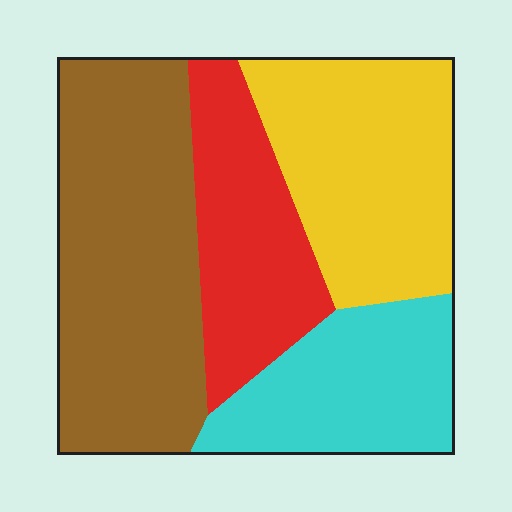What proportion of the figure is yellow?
Yellow covers about 25% of the figure.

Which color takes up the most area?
Brown, at roughly 35%.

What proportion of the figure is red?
Red takes up about one fifth (1/5) of the figure.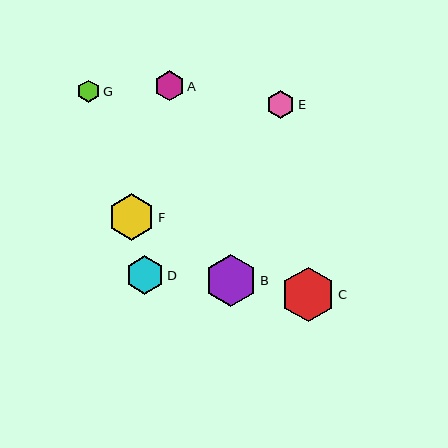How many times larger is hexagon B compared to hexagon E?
Hexagon B is approximately 1.8 times the size of hexagon E.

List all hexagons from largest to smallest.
From largest to smallest: C, B, F, D, A, E, G.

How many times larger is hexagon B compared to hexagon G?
Hexagon B is approximately 2.3 times the size of hexagon G.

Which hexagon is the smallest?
Hexagon G is the smallest with a size of approximately 23 pixels.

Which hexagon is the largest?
Hexagon C is the largest with a size of approximately 54 pixels.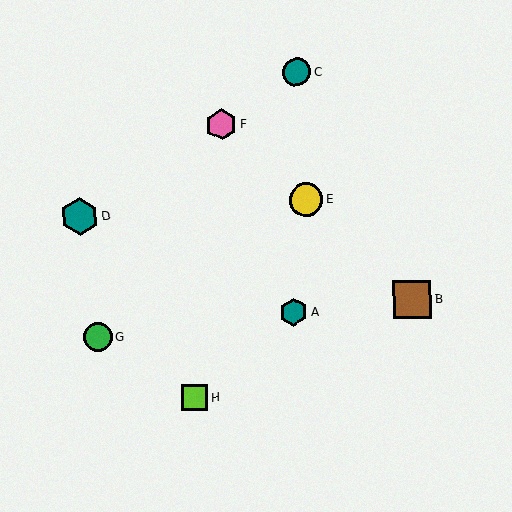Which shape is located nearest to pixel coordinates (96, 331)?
The green circle (labeled G) at (98, 337) is nearest to that location.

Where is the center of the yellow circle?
The center of the yellow circle is at (307, 200).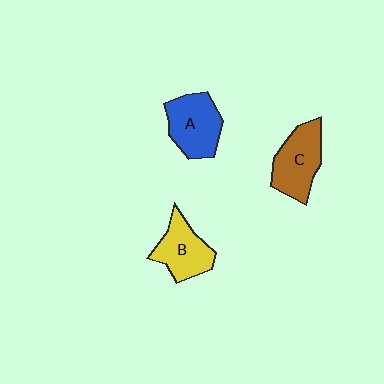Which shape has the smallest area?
Shape B (yellow).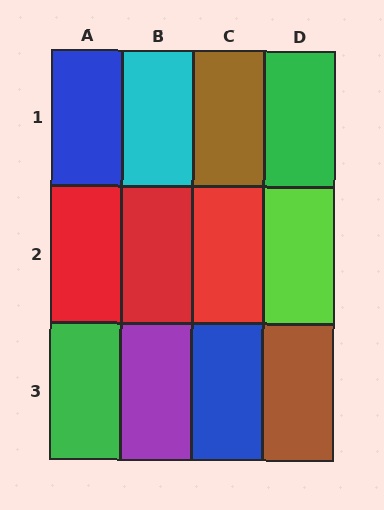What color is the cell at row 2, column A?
Red.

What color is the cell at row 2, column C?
Red.